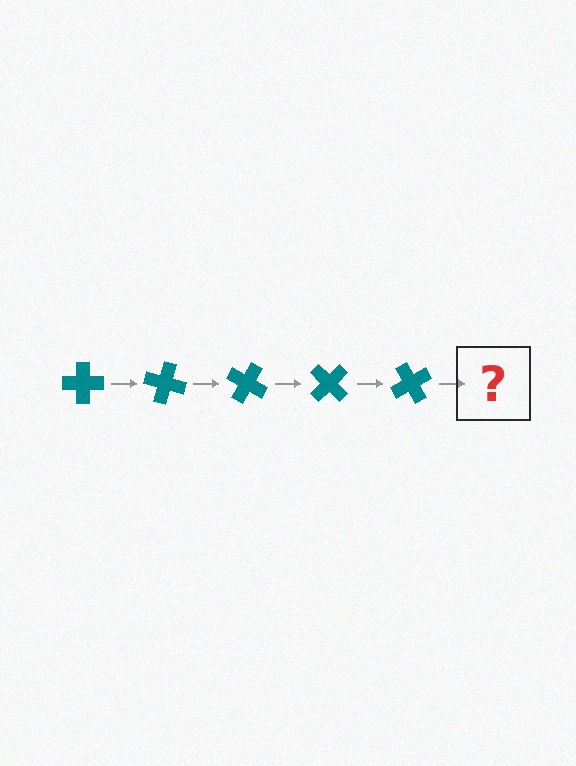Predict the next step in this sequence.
The next step is a teal cross rotated 75 degrees.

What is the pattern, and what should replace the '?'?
The pattern is that the cross rotates 15 degrees each step. The '?' should be a teal cross rotated 75 degrees.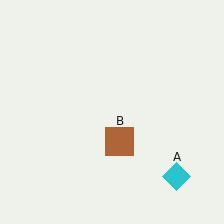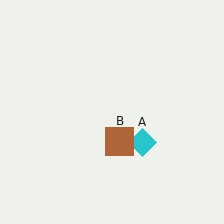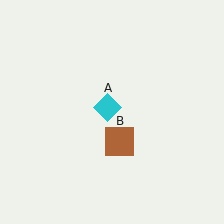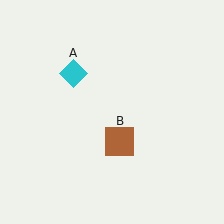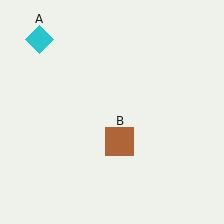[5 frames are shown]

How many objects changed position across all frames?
1 object changed position: cyan diamond (object A).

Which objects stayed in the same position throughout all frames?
Brown square (object B) remained stationary.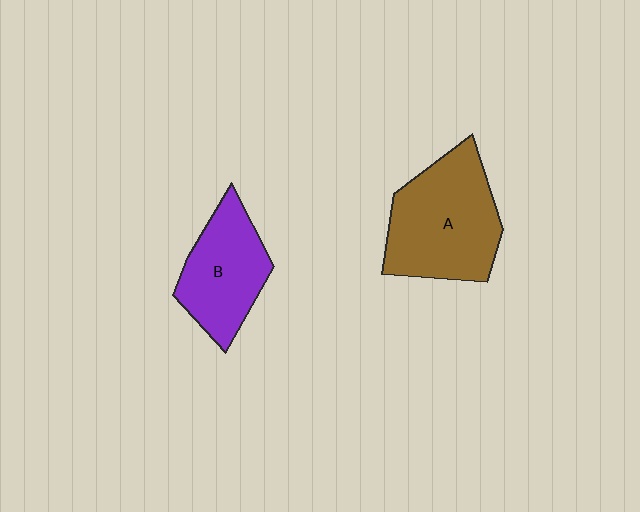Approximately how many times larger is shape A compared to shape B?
Approximately 1.4 times.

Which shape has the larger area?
Shape A (brown).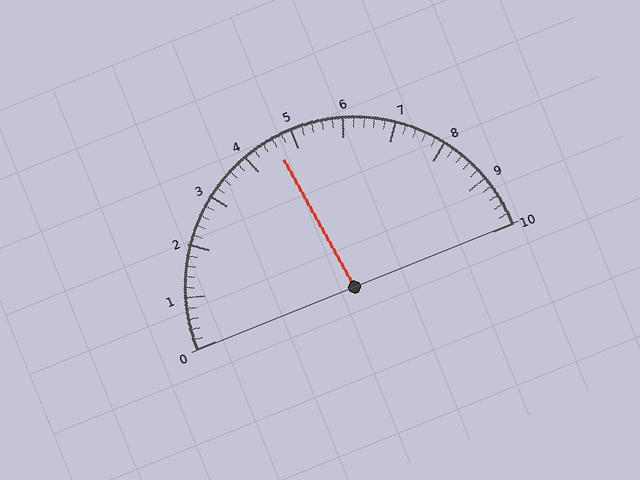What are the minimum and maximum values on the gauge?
The gauge ranges from 0 to 10.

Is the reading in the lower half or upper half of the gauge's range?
The reading is in the lower half of the range (0 to 10).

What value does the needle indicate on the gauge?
The needle indicates approximately 4.6.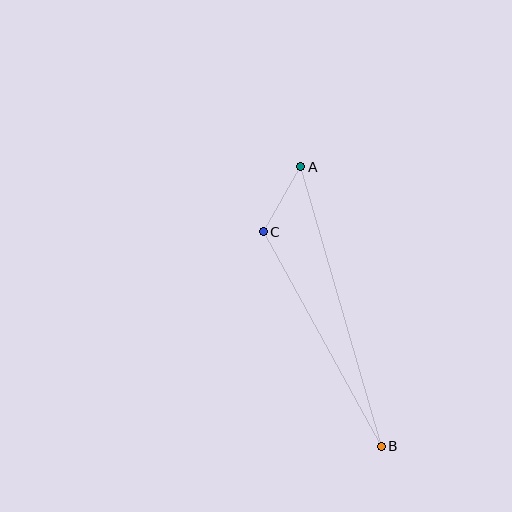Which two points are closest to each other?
Points A and C are closest to each other.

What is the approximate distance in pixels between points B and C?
The distance between B and C is approximately 245 pixels.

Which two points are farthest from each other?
Points A and B are farthest from each other.